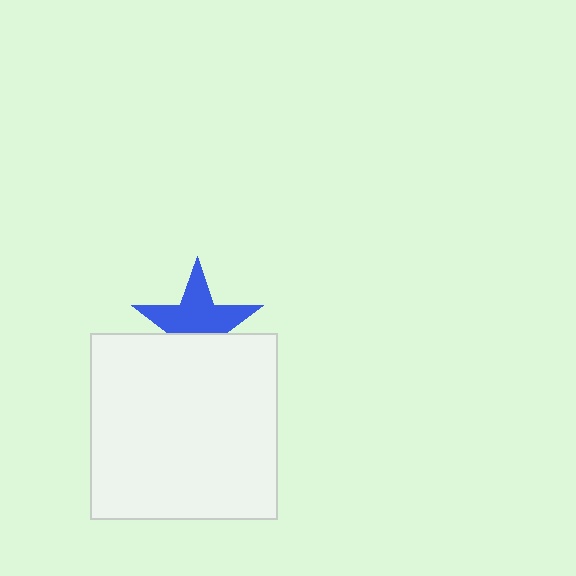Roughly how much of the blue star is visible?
About half of it is visible (roughly 62%).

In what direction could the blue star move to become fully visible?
The blue star could move up. That would shift it out from behind the white rectangle entirely.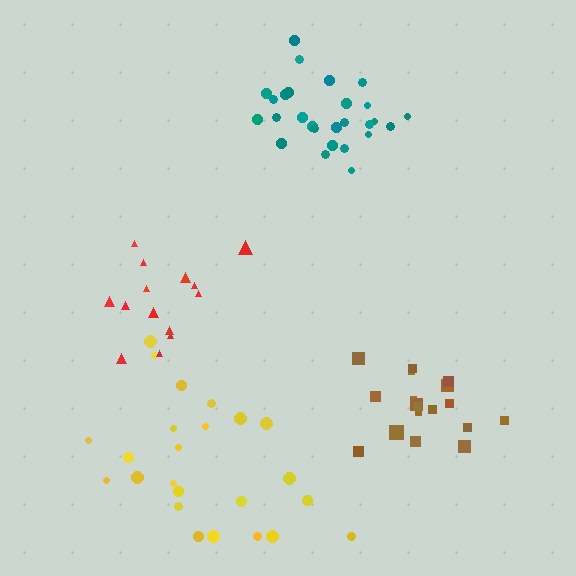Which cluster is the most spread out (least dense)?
Yellow.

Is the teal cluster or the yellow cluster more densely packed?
Teal.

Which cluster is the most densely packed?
Teal.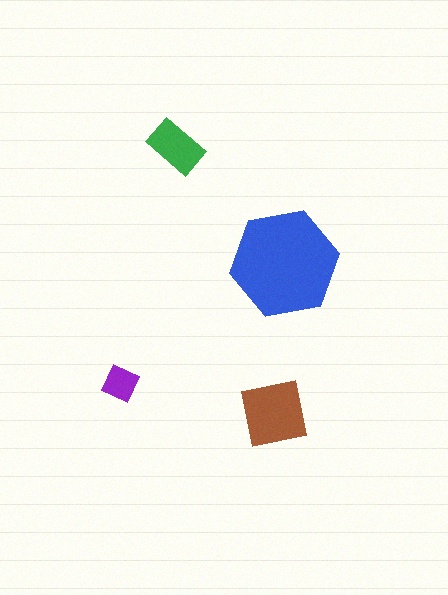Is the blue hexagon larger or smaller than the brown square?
Larger.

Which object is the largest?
The blue hexagon.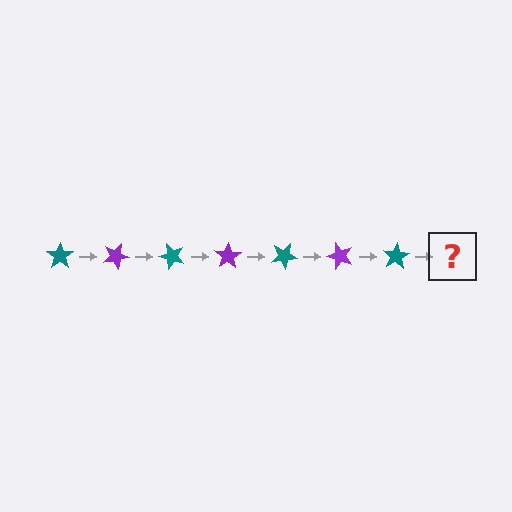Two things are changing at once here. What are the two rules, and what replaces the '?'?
The two rules are that it rotates 25 degrees each step and the color cycles through teal and purple. The '?' should be a purple star, rotated 175 degrees from the start.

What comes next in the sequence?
The next element should be a purple star, rotated 175 degrees from the start.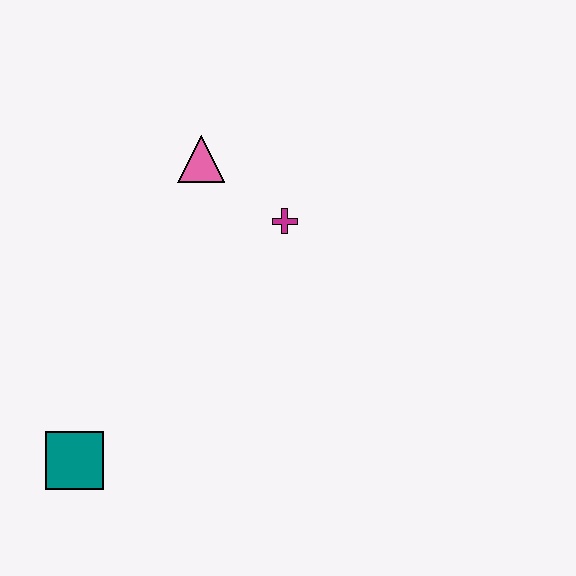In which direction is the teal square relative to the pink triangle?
The teal square is below the pink triangle.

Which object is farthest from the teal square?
The pink triangle is farthest from the teal square.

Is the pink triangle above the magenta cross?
Yes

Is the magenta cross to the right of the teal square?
Yes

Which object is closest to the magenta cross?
The pink triangle is closest to the magenta cross.